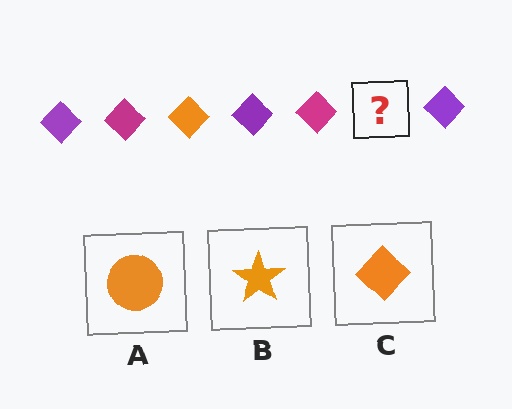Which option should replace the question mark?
Option C.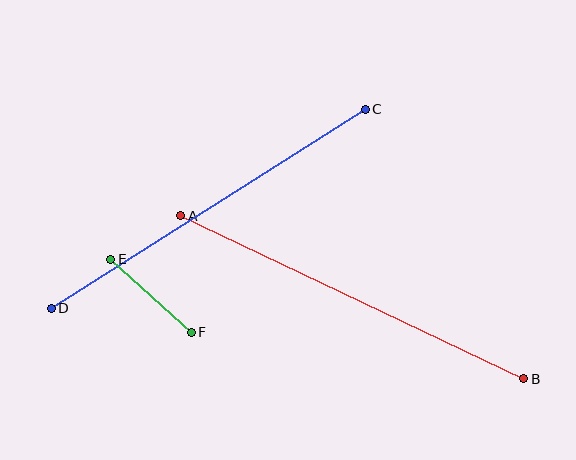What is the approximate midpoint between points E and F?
The midpoint is at approximately (151, 296) pixels.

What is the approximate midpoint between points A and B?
The midpoint is at approximately (352, 297) pixels.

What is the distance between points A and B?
The distance is approximately 380 pixels.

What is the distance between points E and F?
The distance is approximately 109 pixels.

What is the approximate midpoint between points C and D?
The midpoint is at approximately (208, 209) pixels.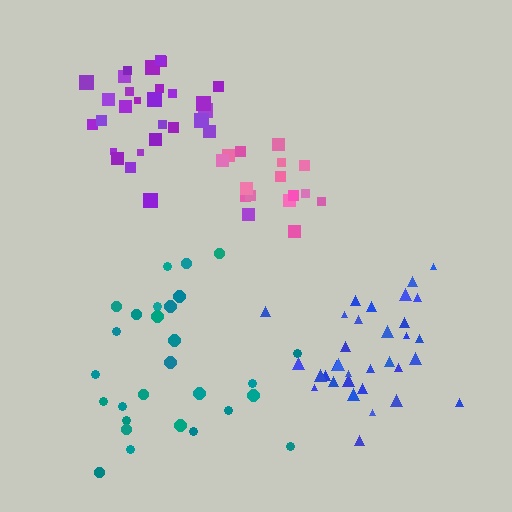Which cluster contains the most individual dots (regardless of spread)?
Blue (33).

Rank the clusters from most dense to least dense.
purple, pink, blue, teal.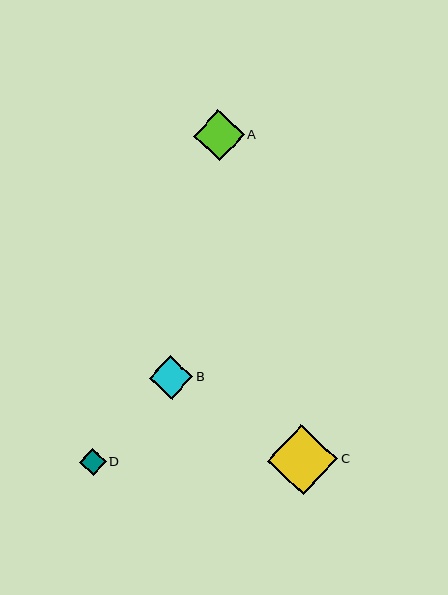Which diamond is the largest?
Diamond C is the largest with a size of approximately 70 pixels.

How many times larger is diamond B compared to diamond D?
Diamond B is approximately 1.6 times the size of diamond D.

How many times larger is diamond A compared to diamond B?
Diamond A is approximately 1.2 times the size of diamond B.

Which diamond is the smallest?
Diamond D is the smallest with a size of approximately 27 pixels.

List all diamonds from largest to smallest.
From largest to smallest: C, A, B, D.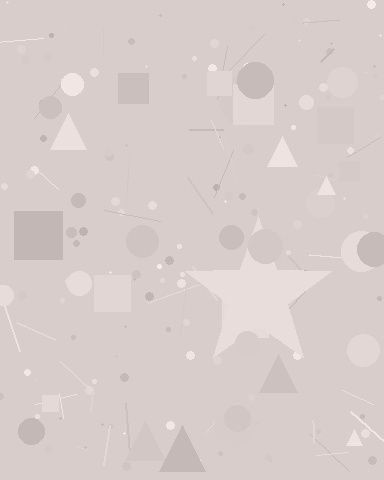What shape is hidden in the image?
A star is hidden in the image.